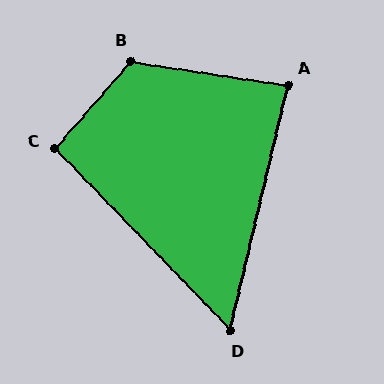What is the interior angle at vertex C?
Approximately 95 degrees (approximately right).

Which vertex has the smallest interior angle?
D, at approximately 57 degrees.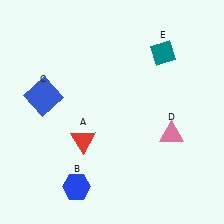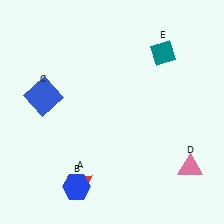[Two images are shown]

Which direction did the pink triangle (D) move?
The pink triangle (D) moved down.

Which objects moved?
The objects that moved are: the red triangle (A), the pink triangle (D).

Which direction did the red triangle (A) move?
The red triangle (A) moved down.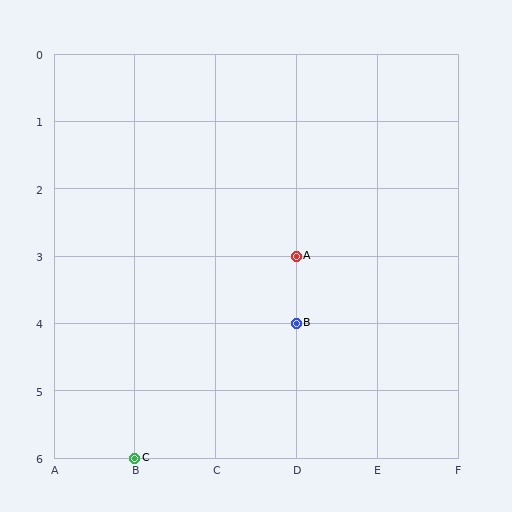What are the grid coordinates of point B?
Point B is at grid coordinates (D, 4).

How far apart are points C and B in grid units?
Points C and B are 2 columns and 2 rows apart (about 2.8 grid units diagonally).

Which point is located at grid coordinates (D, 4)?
Point B is at (D, 4).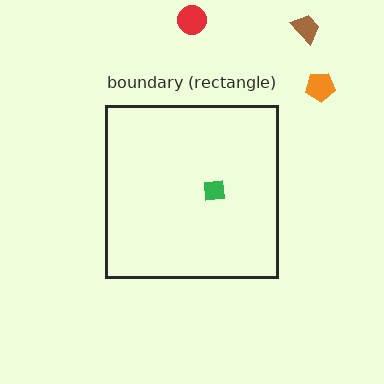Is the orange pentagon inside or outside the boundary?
Outside.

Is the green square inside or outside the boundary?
Inside.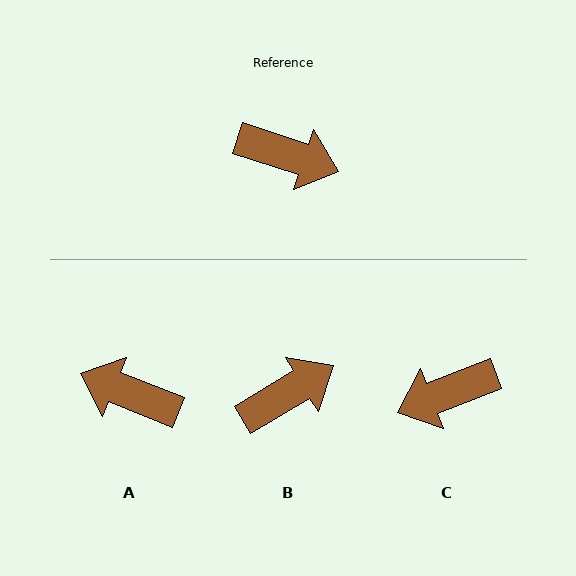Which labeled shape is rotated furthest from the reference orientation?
A, about 177 degrees away.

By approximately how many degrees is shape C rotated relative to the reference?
Approximately 140 degrees clockwise.